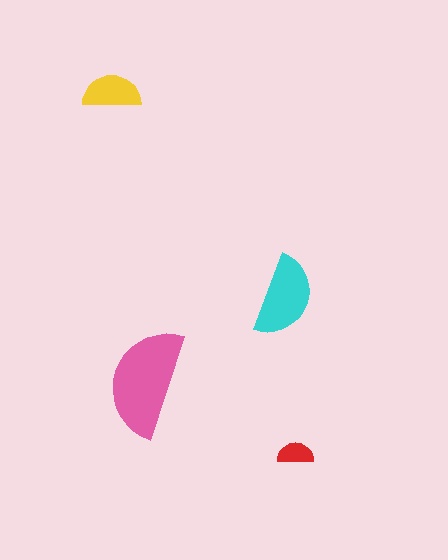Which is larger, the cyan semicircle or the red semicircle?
The cyan one.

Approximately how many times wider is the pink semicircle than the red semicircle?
About 3 times wider.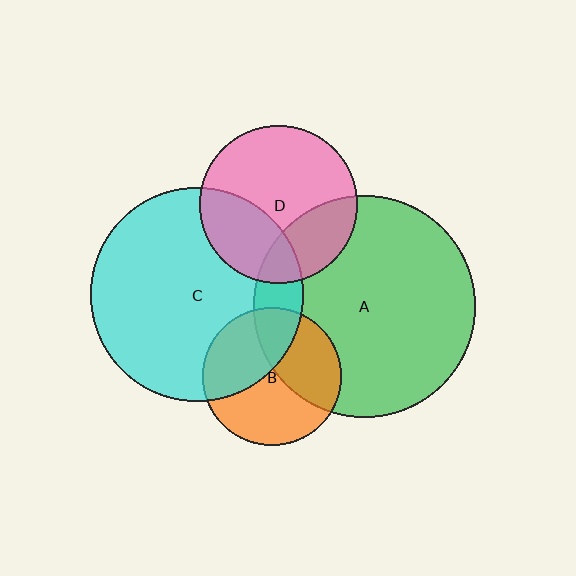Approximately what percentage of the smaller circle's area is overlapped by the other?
Approximately 40%.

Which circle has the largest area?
Circle A (green).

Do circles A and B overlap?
Yes.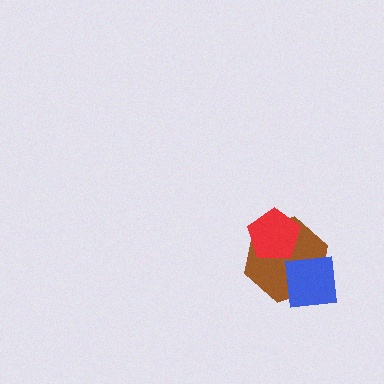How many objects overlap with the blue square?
1 object overlaps with the blue square.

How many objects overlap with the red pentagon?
1 object overlaps with the red pentagon.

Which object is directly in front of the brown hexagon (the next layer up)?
The blue square is directly in front of the brown hexagon.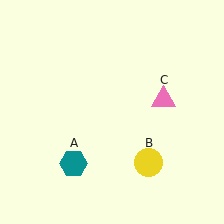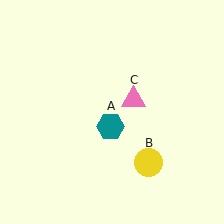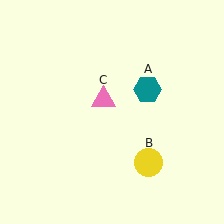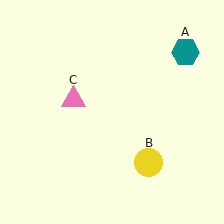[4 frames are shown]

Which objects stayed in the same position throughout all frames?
Yellow circle (object B) remained stationary.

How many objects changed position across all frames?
2 objects changed position: teal hexagon (object A), pink triangle (object C).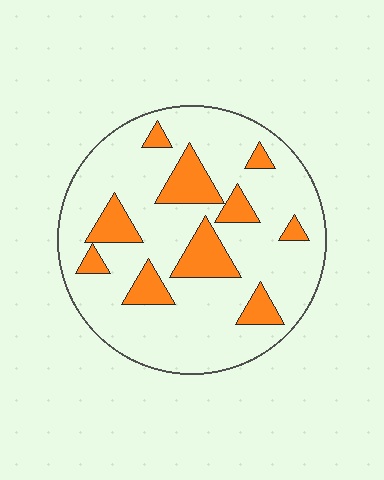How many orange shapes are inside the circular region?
10.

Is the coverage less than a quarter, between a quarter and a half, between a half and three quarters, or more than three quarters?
Less than a quarter.